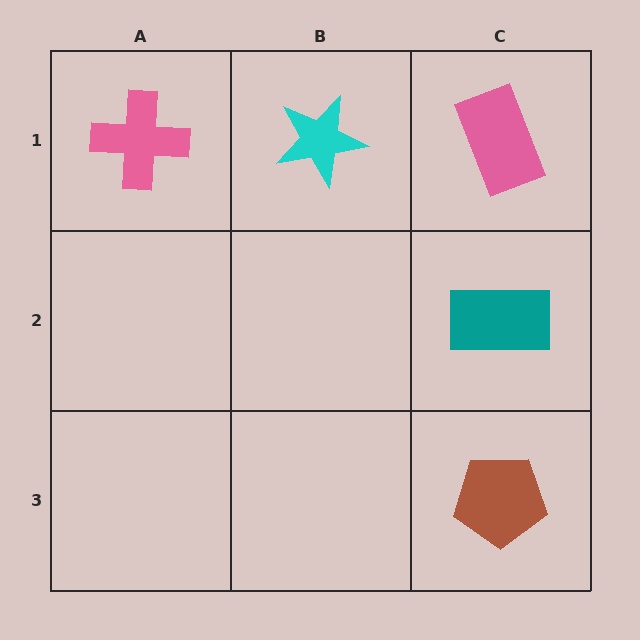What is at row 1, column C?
A pink rectangle.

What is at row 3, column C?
A brown pentagon.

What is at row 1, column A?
A pink cross.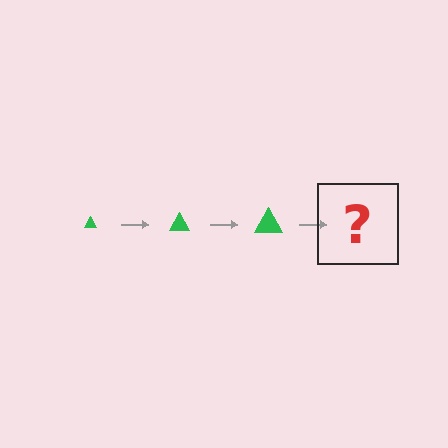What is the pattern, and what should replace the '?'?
The pattern is that the triangle gets progressively larger each step. The '?' should be a green triangle, larger than the previous one.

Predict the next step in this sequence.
The next step is a green triangle, larger than the previous one.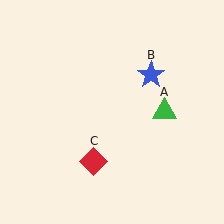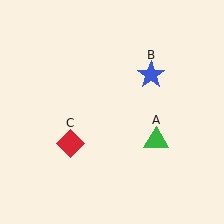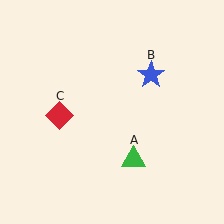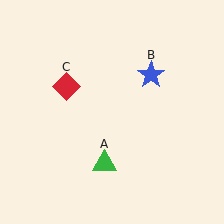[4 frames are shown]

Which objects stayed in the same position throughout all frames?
Blue star (object B) remained stationary.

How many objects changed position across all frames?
2 objects changed position: green triangle (object A), red diamond (object C).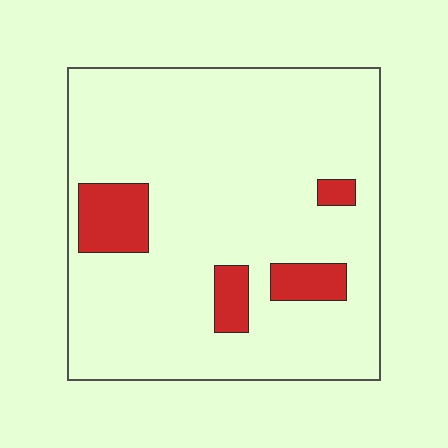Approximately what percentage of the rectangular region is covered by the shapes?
Approximately 10%.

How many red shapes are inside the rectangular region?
4.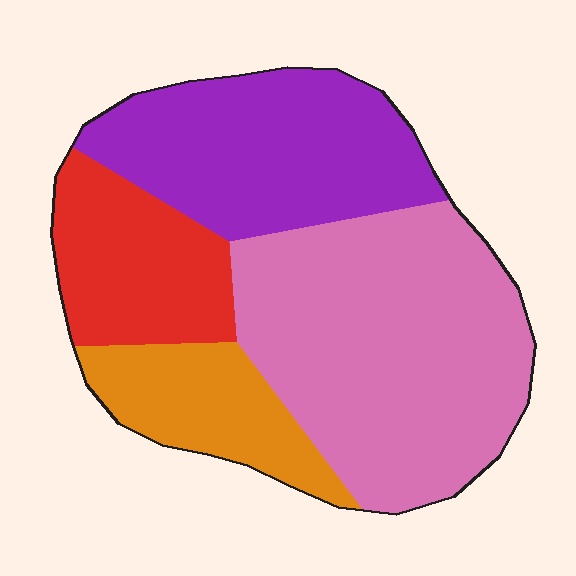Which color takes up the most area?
Pink, at roughly 45%.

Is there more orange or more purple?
Purple.